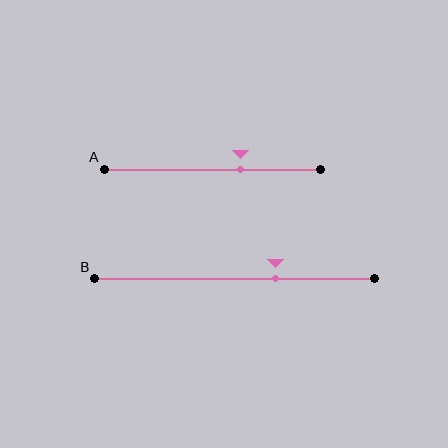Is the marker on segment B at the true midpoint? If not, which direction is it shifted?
No, the marker on segment B is shifted to the right by about 15% of the segment length.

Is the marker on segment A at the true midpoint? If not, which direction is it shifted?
No, the marker on segment A is shifted to the right by about 13% of the segment length.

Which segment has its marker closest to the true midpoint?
Segment A has its marker closest to the true midpoint.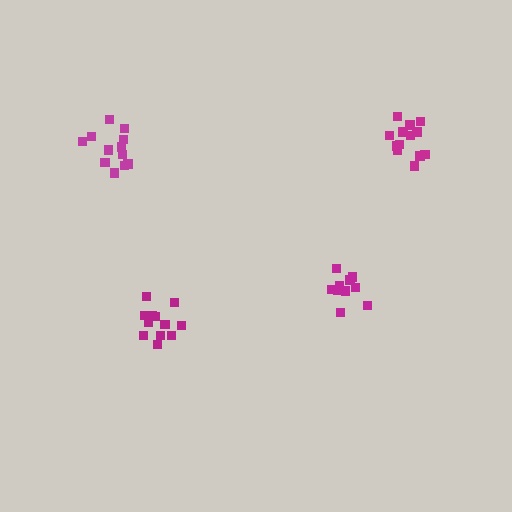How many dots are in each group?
Group 1: 11 dots, Group 2: 12 dots, Group 3: 12 dots, Group 4: 13 dots (48 total).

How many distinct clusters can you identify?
There are 4 distinct clusters.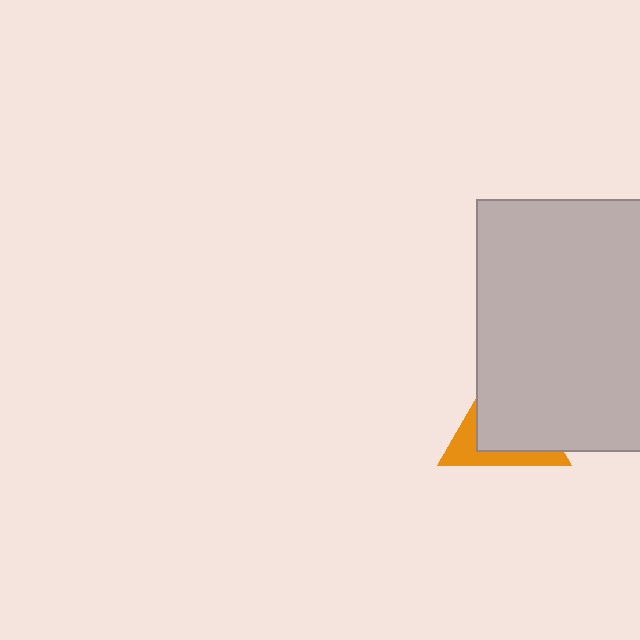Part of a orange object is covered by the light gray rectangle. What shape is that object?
It is a triangle.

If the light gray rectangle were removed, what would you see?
You would see the complete orange triangle.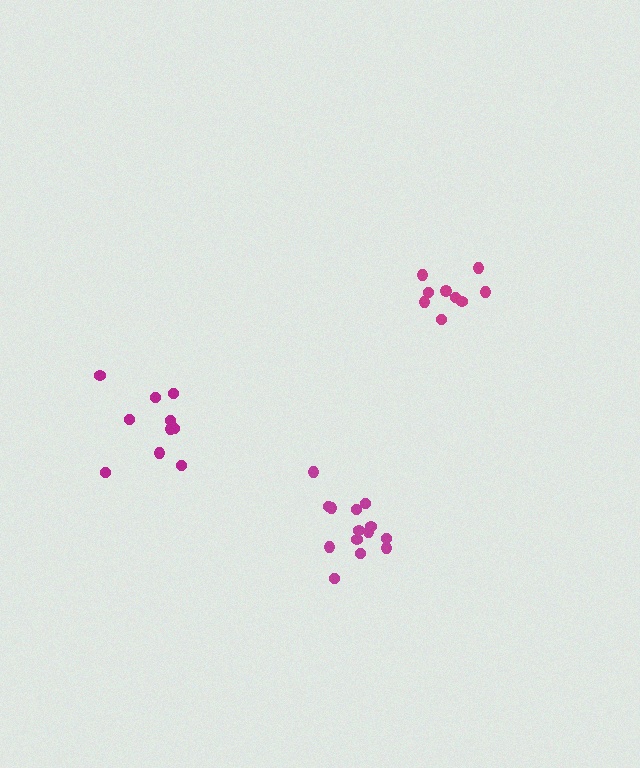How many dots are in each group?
Group 1: 10 dots, Group 2: 14 dots, Group 3: 9 dots (33 total).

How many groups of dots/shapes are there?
There are 3 groups.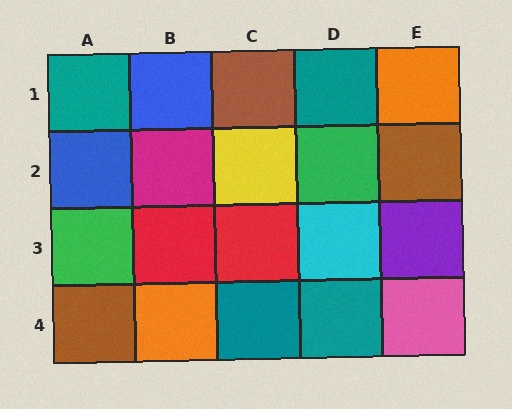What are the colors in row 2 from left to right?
Blue, magenta, yellow, green, brown.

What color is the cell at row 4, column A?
Brown.